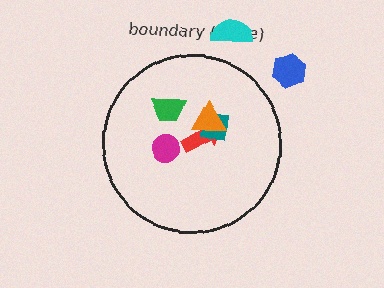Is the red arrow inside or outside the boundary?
Inside.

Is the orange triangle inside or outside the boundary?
Inside.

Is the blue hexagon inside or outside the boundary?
Outside.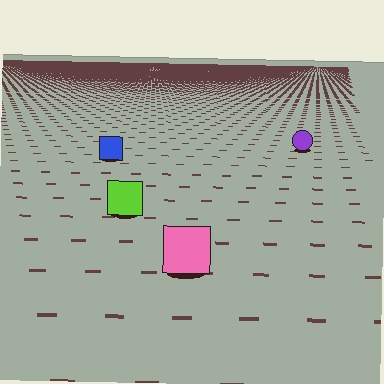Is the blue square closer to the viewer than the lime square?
No. The lime square is closer — you can tell from the texture gradient: the ground texture is coarser near it.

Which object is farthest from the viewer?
The purple circle is farthest from the viewer. It appears smaller and the ground texture around it is denser.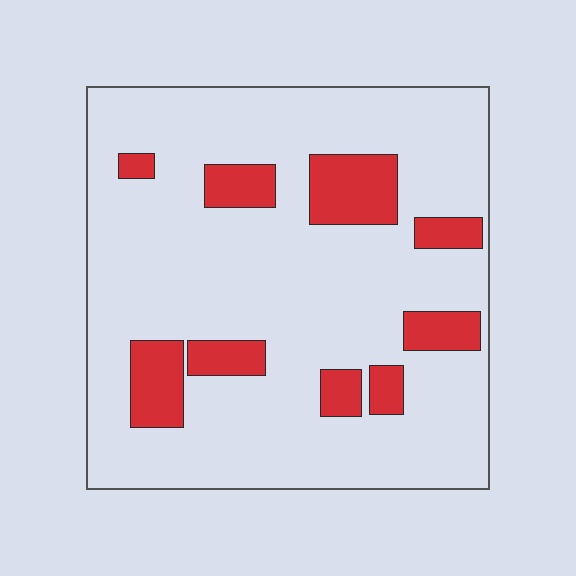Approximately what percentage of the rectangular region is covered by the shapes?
Approximately 15%.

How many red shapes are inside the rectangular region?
9.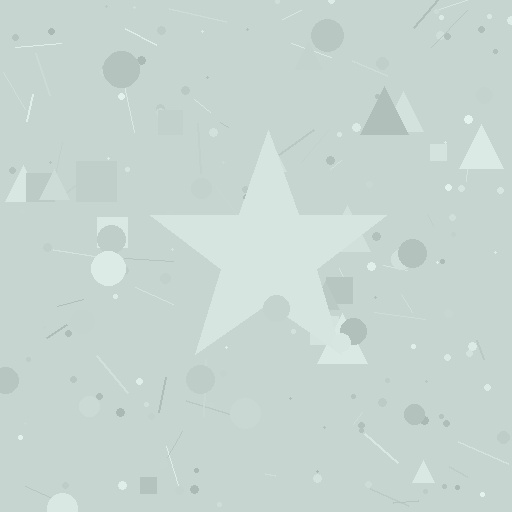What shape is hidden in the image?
A star is hidden in the image.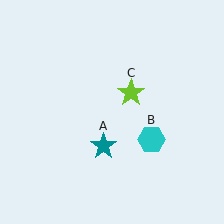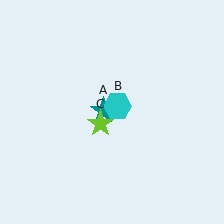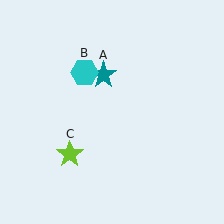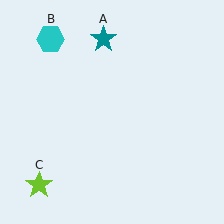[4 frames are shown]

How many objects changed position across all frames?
3 objects changed position: teal star (object A), cyan hexagon (object B), lime star (object C).